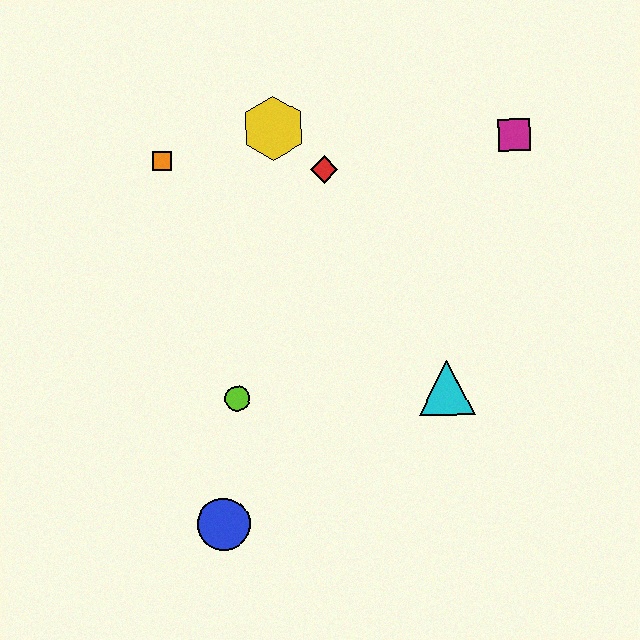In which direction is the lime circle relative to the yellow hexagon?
The lime circle is below the yellow hexagon.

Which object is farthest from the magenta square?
The blue circle is farthest from the magenta square.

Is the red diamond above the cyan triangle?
Yes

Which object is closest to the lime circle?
The blue circle is closest to the lime circle.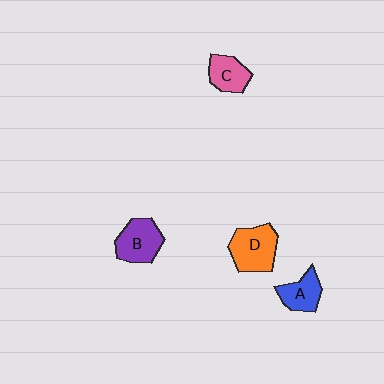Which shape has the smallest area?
Shape C (pink).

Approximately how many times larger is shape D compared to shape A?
Approximately 1.5 times.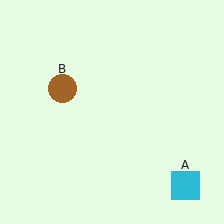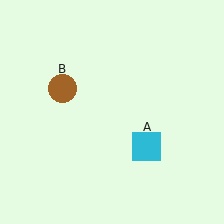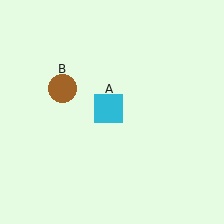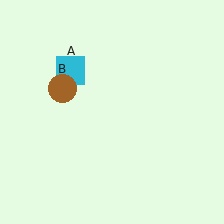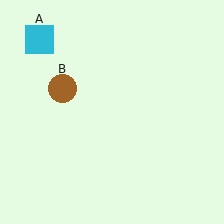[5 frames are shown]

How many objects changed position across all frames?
1 object changed position: cyan square (object A).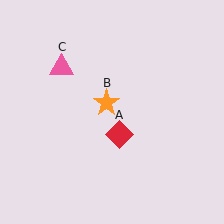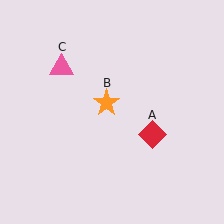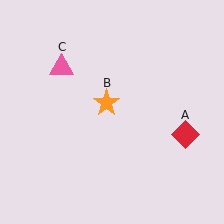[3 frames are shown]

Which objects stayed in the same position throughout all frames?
Orange star (object B) and pink triangle (object C) remained stationary.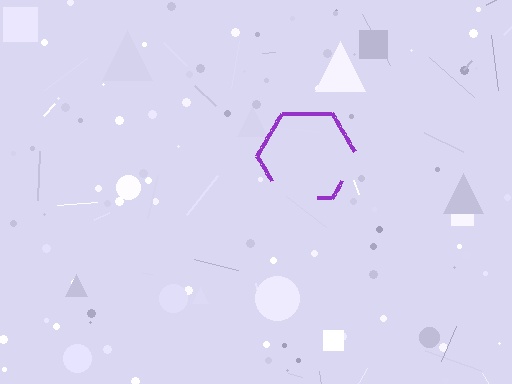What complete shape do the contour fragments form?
The contour fragments form a hexagon.